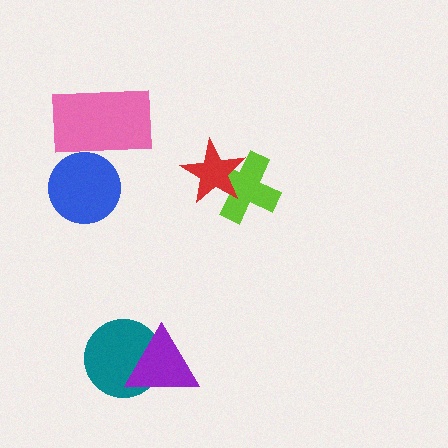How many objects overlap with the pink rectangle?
1 object overlaps with the pink rectangle.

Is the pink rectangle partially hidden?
Yes, it is partially covered by another shape.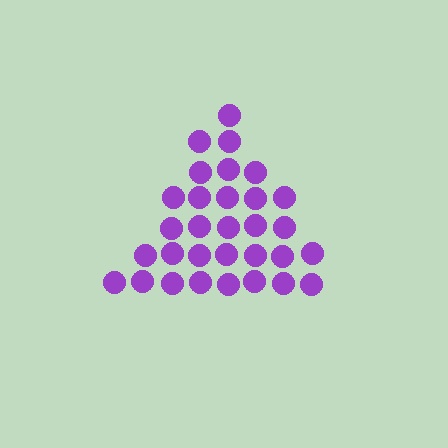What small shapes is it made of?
It is made of small circles.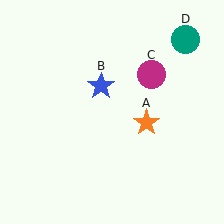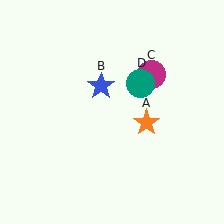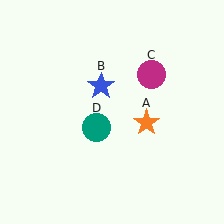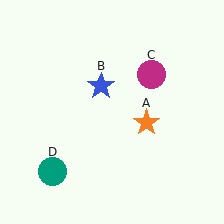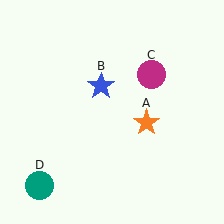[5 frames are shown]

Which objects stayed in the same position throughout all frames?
Orange star (object A) and blue star (object B) and magenta circle (object C) remained stationary.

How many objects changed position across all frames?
1 object changed position: teal circle (object D).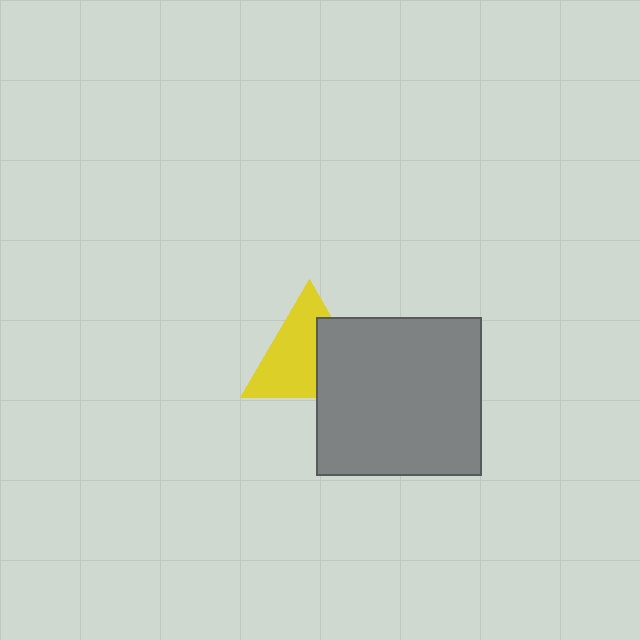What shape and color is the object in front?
The object in front is a gray rectangle.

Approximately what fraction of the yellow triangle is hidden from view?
Roughly 38% of the yellow triangle is hidden behind the gray rectangle.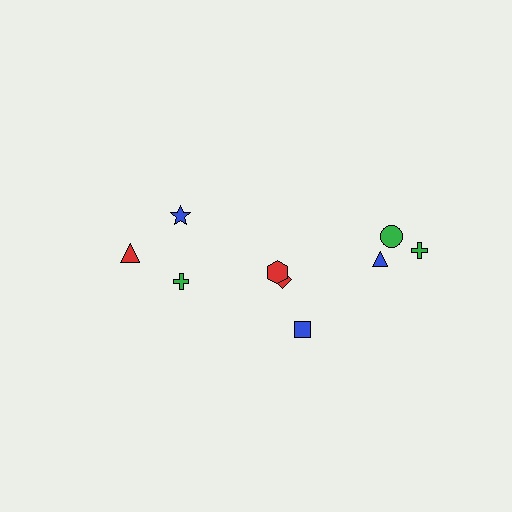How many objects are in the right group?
There are 6 objects.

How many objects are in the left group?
There are 3 objects.